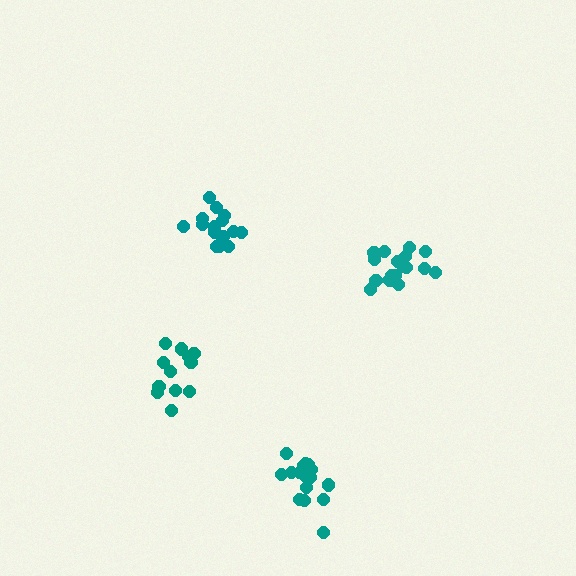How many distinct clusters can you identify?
There are 4 distinct clusters.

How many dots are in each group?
Group 1: 18 dots, Group 2: 13 dots, Group 3: 17 dots, Group 4: 16 dots (64 total).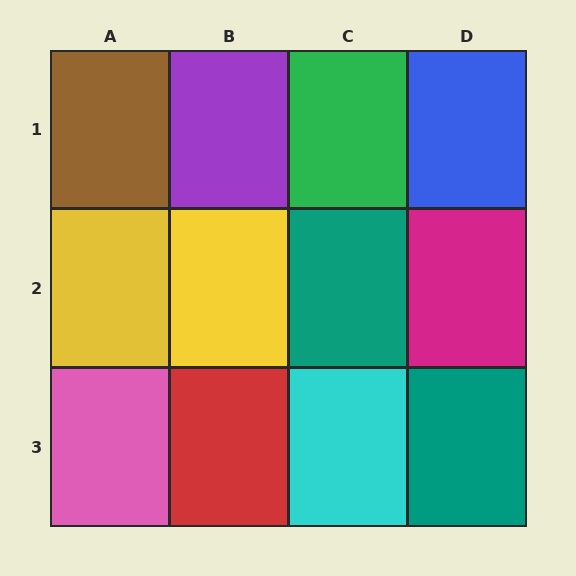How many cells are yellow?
2 cells are yellow.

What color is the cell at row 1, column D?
Blue.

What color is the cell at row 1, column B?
Purple.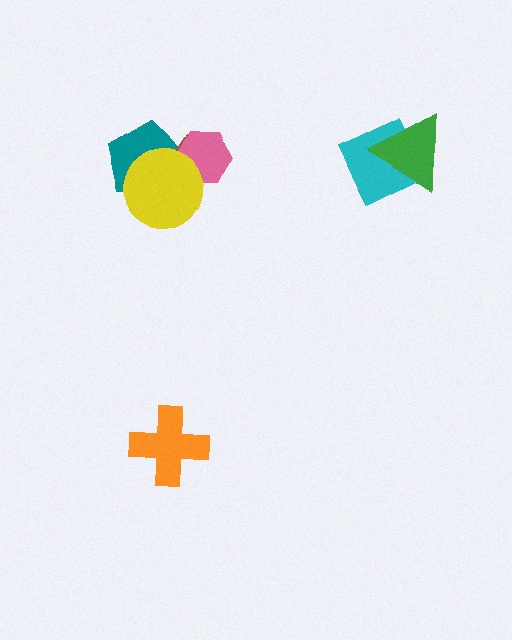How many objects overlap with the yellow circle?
3 objects overlap with the yellow circle.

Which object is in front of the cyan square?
The green triangle is in front of the cyan square.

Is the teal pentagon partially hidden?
Yes, it is partially covered by another shape.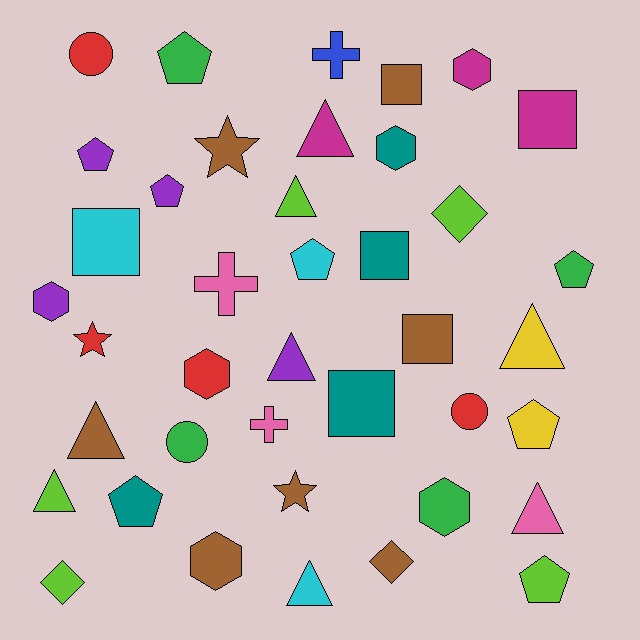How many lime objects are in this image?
There are 5 lime objects.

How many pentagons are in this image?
There are 8 pentagons.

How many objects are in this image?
There are 40 objects.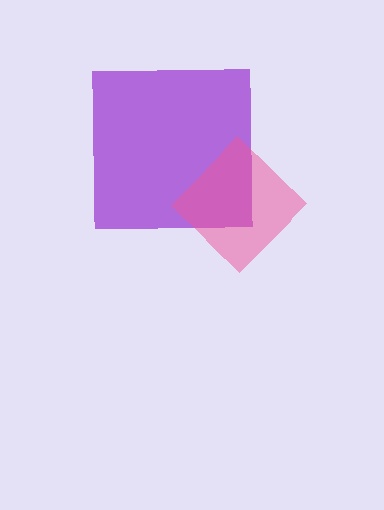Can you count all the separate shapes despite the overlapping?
Yes, there are 2 separate shapes.